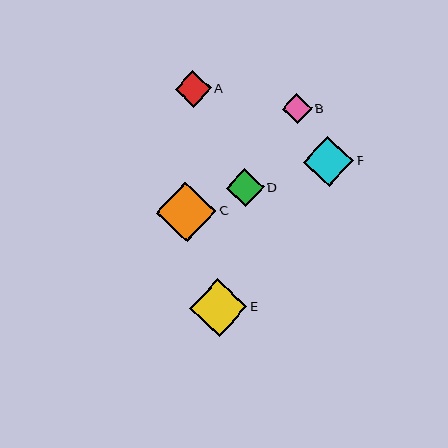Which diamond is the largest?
Diamond C is the largest with a size of approximately 60 pixels.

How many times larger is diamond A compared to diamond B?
Diamond A is approximately 1.2 times the size of diamond B.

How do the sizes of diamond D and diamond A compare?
Diamond D and diamond A are approximately the same size.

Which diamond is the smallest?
Diamond B is the smallest with a size of approximately 30 pixels.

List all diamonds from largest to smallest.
From largest to smallest: C, E, F, D, A, B.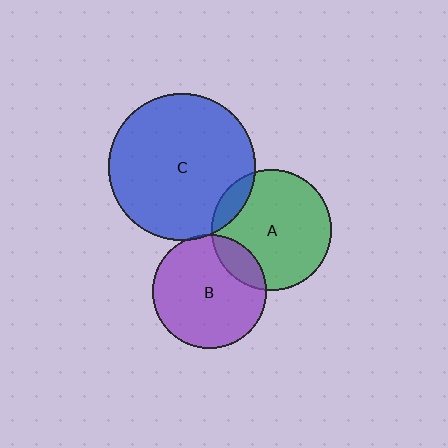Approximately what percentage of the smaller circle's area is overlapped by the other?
Approximately 10%.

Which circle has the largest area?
Circle C (blue).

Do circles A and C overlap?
Yes.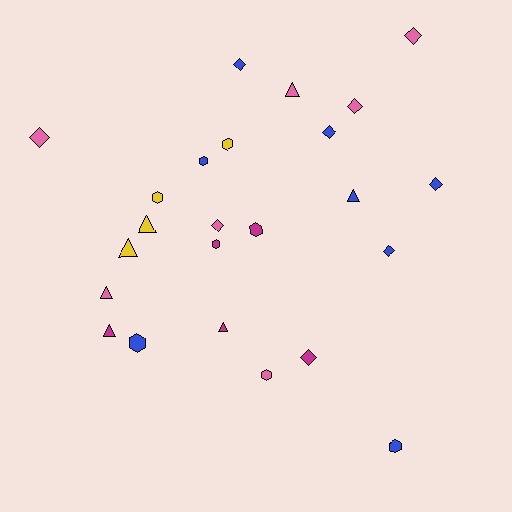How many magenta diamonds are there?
There is 1 magenta diamond.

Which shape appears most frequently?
Diamond, with 9 objects.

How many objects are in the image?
There are 24 objects.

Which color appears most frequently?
Blue, with 8 objects.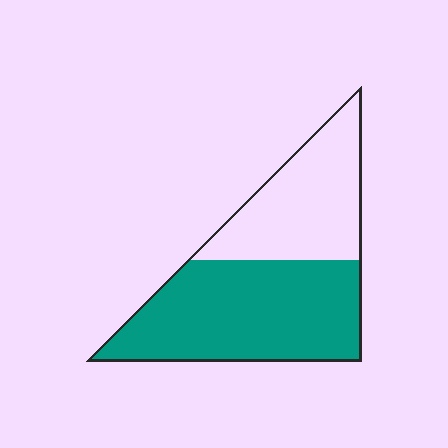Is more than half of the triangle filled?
Yes.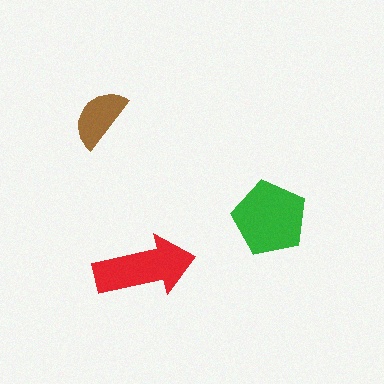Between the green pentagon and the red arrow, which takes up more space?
The green pentagon.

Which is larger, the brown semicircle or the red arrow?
The red arrow.